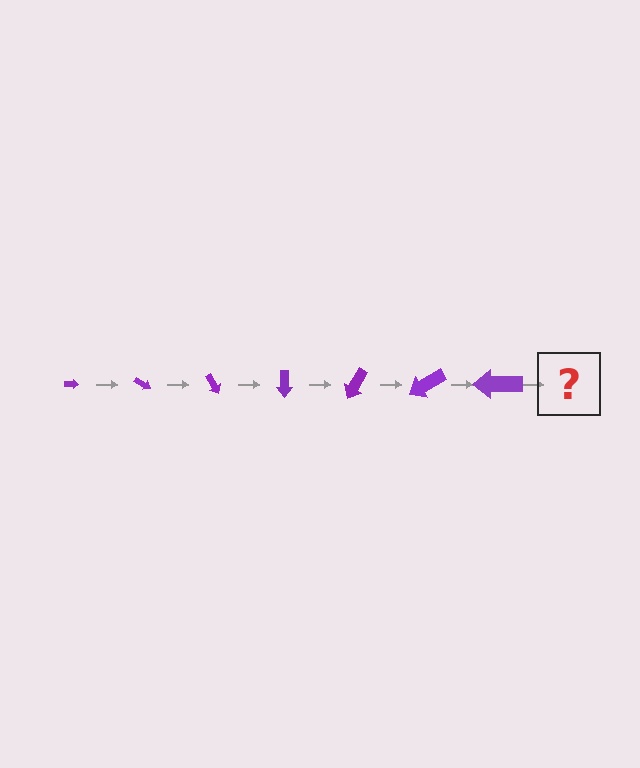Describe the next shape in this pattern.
It should be an arrow, larger than the previous one and rotated 210 degrees from the start.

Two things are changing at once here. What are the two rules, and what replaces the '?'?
The two rules are that the arrow grows larger each step and it rotates 30 degrees each step. The '?' should be an arrow, larger than the previous one and rotated 210 degrees from the start.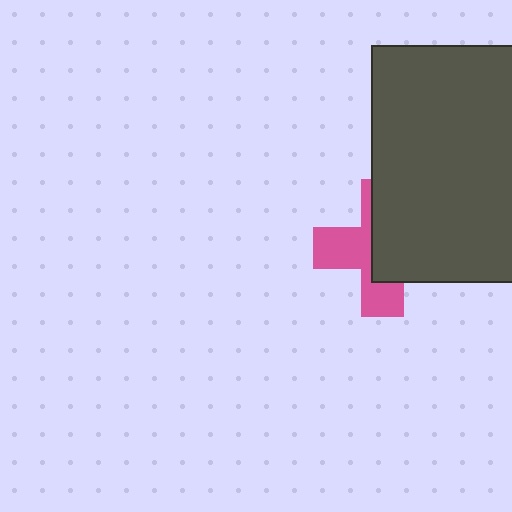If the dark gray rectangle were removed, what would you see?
You would see the complete pink cross.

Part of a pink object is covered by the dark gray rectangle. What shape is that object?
It is a cross.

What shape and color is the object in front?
The object in front is a dark gray rectangle.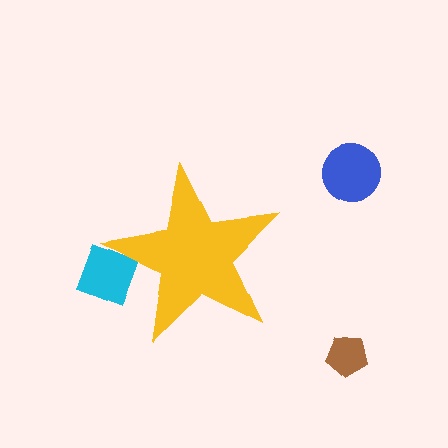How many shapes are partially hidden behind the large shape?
1 shape is partially hidden.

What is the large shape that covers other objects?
A yellow star.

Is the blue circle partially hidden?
No, the blue circle is fully visible.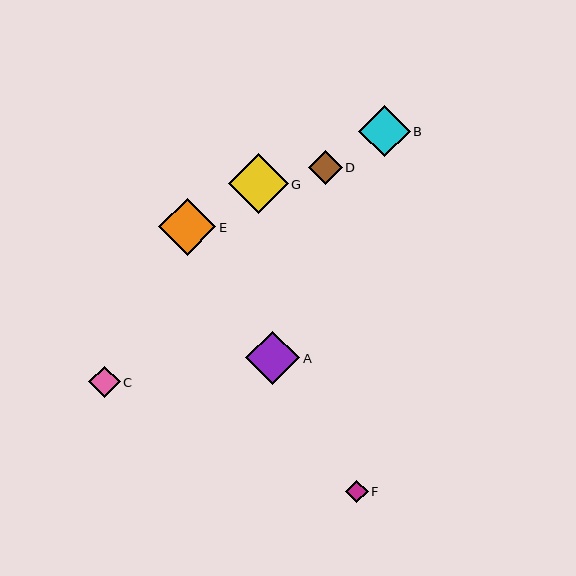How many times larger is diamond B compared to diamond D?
Diamond B is approximately 1.5 times the size of diamond D.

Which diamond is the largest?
Diamond G is the largest with a size of approximately 60 pixels.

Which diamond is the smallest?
Diamond F is the smallest with a size of approximately 22 pixels.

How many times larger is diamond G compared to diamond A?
Diamond G is approximately 1.1 times the size of diamond A.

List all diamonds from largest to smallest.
From largest to smallest: G, E, A, B, D, C, F.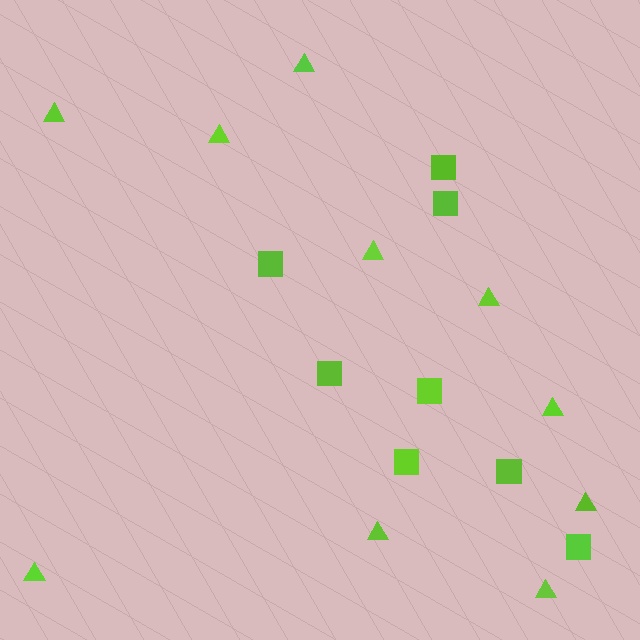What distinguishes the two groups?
There are 2 groups: one group of triangles (10) and one group of squares (8).